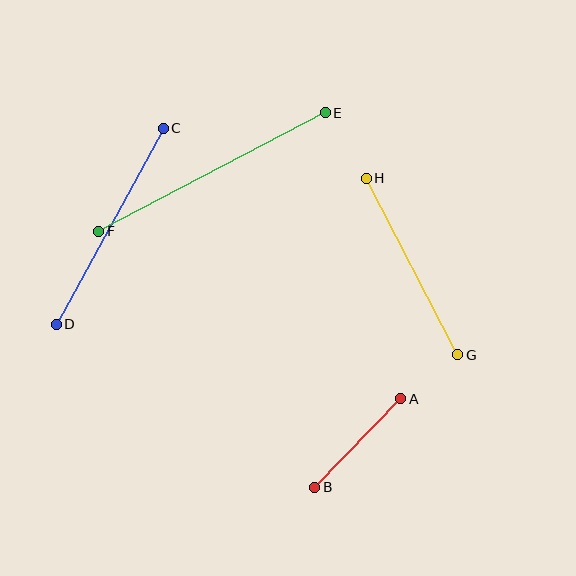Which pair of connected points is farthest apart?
Points E and F are farthest apart.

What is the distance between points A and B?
The distance is approximately 123 pixels.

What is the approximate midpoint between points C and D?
The midpoint is at approximately (110, 226) pixels.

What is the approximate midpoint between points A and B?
The midpoint is at approximately (358, 443) pixels.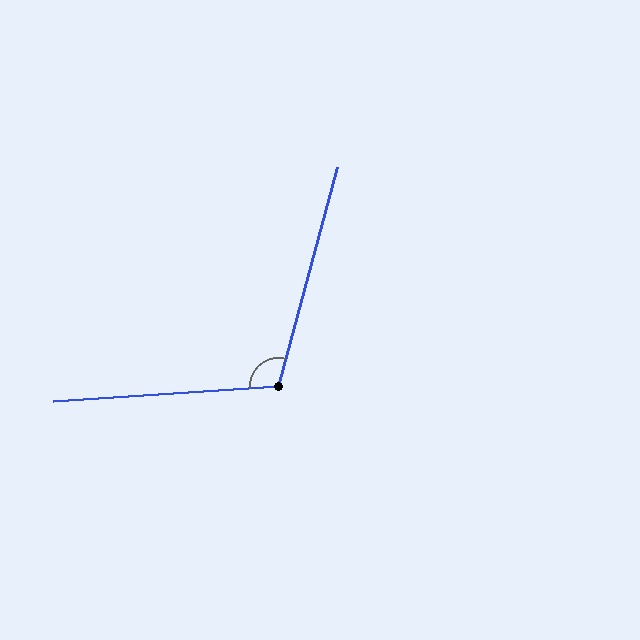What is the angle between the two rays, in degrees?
Approximately 109 degrees.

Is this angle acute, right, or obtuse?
It is obtuse.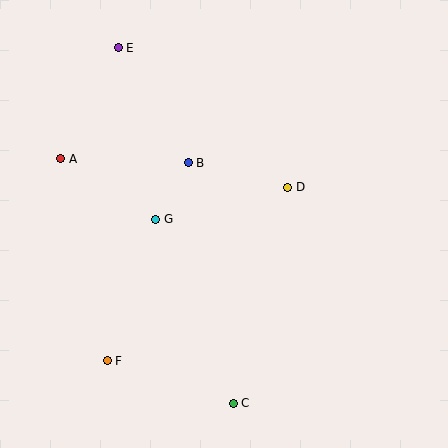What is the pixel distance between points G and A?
The distance between G and A is 113 pixels.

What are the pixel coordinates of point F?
Point F is at (107, 361).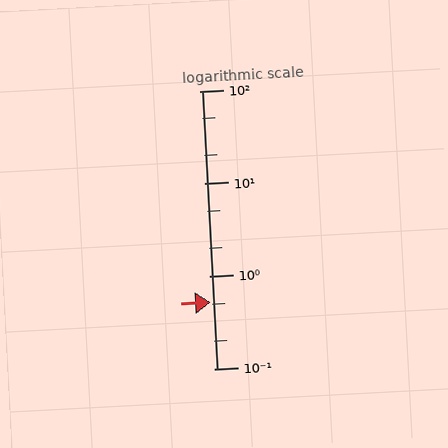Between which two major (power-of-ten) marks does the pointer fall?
The pointer is between 0.1 and 1.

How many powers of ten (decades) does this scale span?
The scale spans 3 decades, from 0.1 to 100.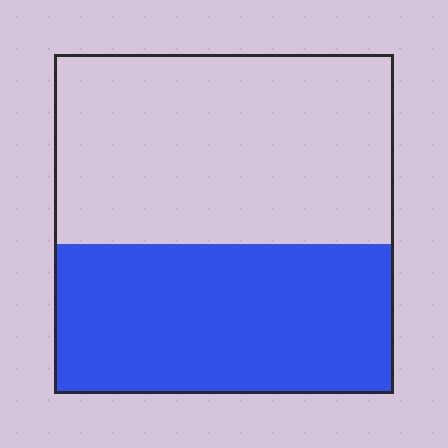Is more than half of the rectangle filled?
No.